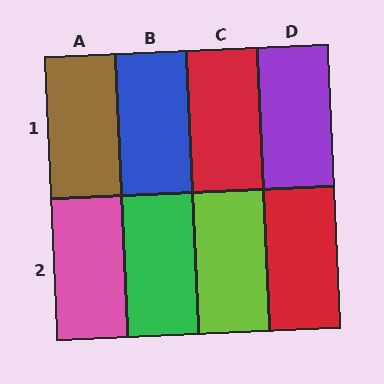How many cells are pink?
1 cell is pink.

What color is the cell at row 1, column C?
Red.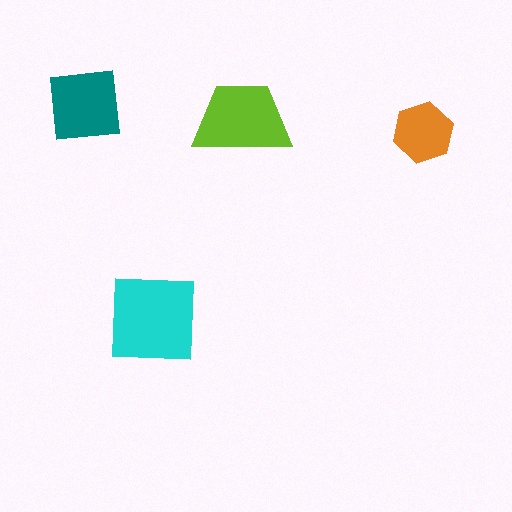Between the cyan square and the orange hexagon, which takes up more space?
The cyan square.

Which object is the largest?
The cyan square.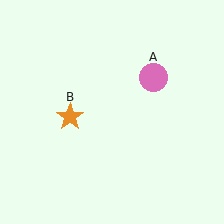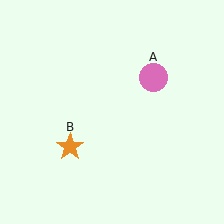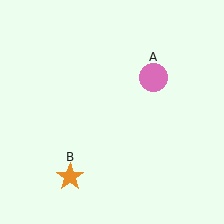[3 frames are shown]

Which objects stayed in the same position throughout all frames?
Pink circle (object A) remained stationary.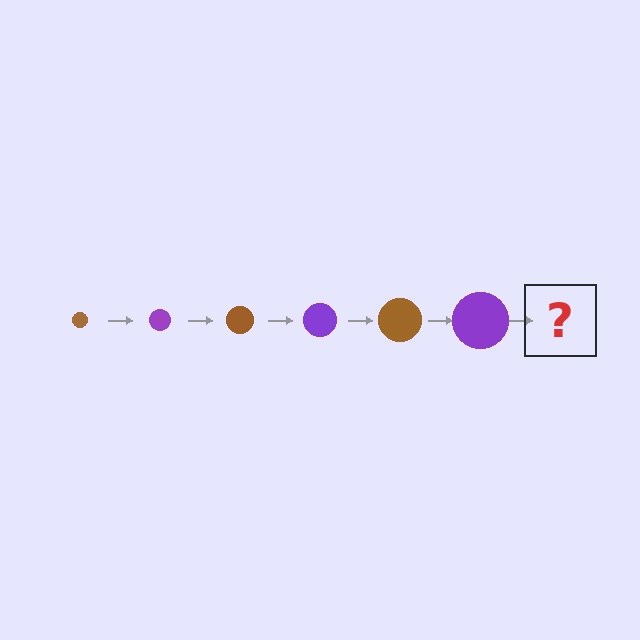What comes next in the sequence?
The next element should be a brown circle, larger than the previous one.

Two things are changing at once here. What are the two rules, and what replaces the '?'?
The two rules are that the circle grows larger each step and the color cycles through brown and purple. The '?' should be a brown circle, larger than the previous one.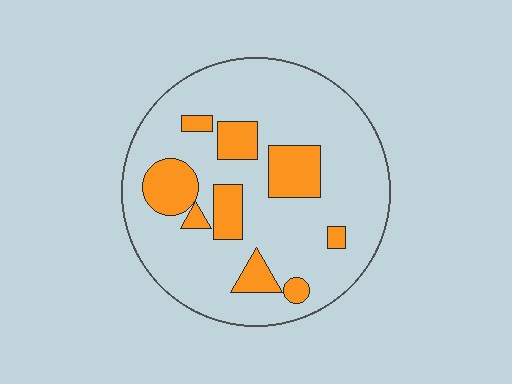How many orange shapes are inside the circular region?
9.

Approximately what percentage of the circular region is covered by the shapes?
Approximately 20%.